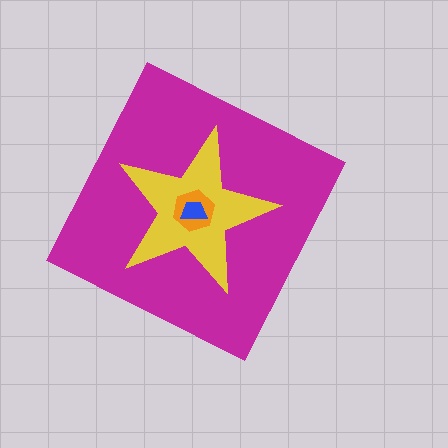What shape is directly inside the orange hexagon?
The blue trapezoid.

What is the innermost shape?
The blue trapezoid.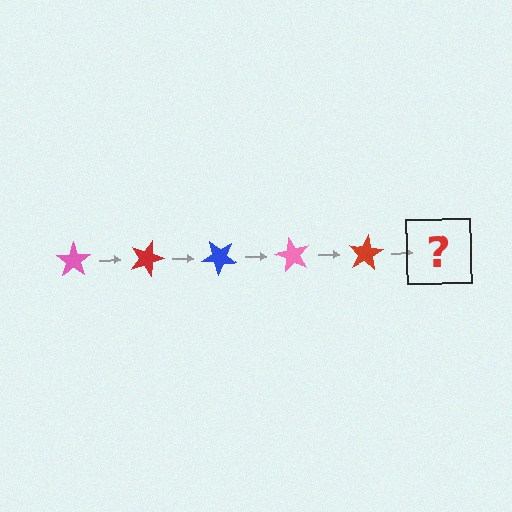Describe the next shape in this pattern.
It should be a blue star, rotated 100 degrees from the start.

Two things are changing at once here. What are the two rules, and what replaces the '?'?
The two rules are that it rotates 20 degrees each step and the color cycles through pink, red, and blue. The '?' should be a blue star, rotated 100 degrees from the start.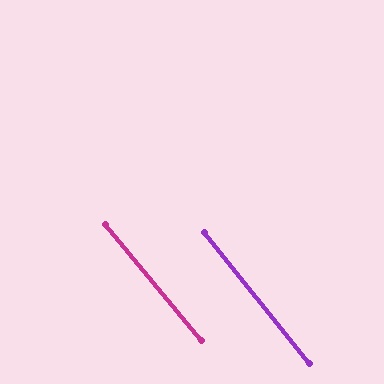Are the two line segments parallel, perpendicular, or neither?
Parallel — their directions differ by only 1.0°.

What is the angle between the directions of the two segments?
Approximately 1 degree.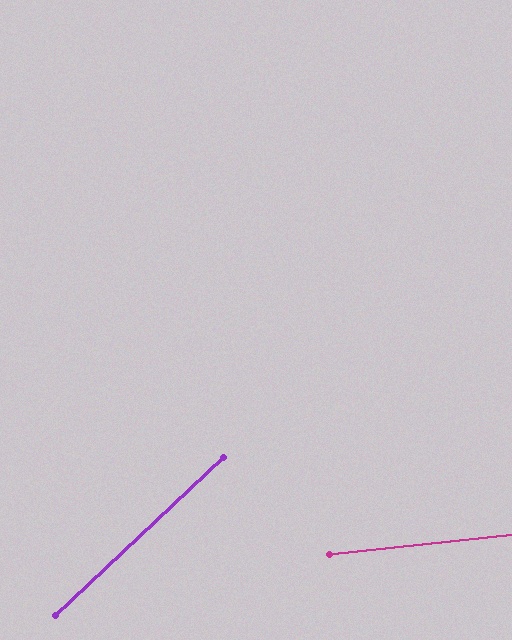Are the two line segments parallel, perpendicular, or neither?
Neither parallel nor perpendicular — they differ by about 37°.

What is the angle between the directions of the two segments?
Approximately 37 degrees.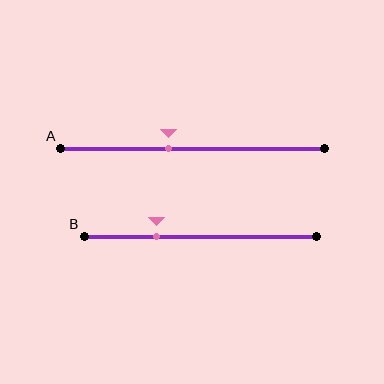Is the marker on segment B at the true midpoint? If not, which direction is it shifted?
No, the marker on segment B is shifted to the left by about 19% of the segment length.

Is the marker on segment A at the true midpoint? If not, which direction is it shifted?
No, the marker on segment A is shifted to the left by about 9% of the segment length.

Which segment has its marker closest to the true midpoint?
Segment A has its marker closest to the true midpoint.